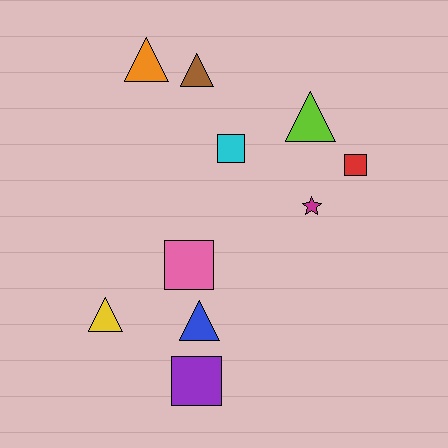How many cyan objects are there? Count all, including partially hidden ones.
There is 1 cyan object.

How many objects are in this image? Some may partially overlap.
There are 10 objects.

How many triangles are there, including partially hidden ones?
There are 5 triangles.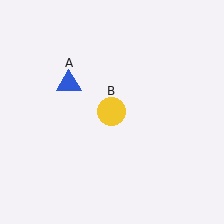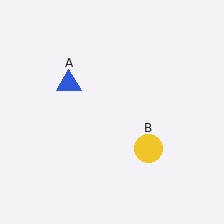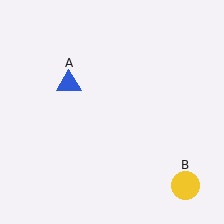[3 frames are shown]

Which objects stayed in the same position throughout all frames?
Blue triangle (object A) remained stationary.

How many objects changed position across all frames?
1 object changed position: yellow circle (object B).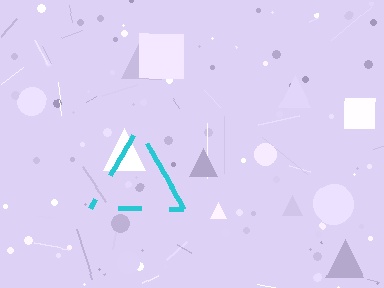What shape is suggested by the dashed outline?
The dashed outline suggests a triangle.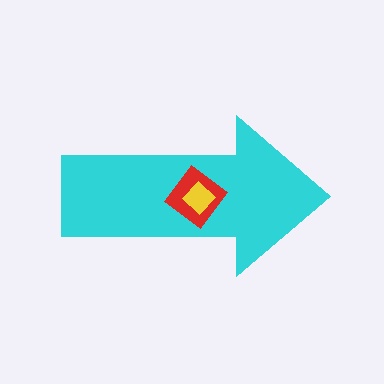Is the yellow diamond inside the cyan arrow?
Yes.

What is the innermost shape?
The yellow diamond.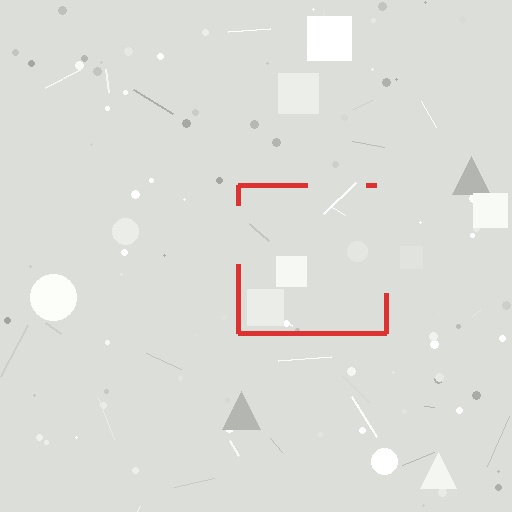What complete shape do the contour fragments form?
The contour fragments form a square.